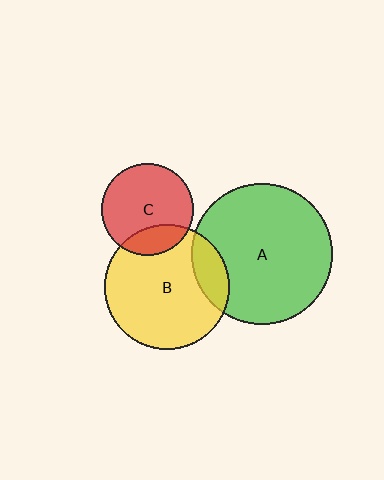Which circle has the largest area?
Circle A (green).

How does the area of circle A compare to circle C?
Approximately 2.3 times.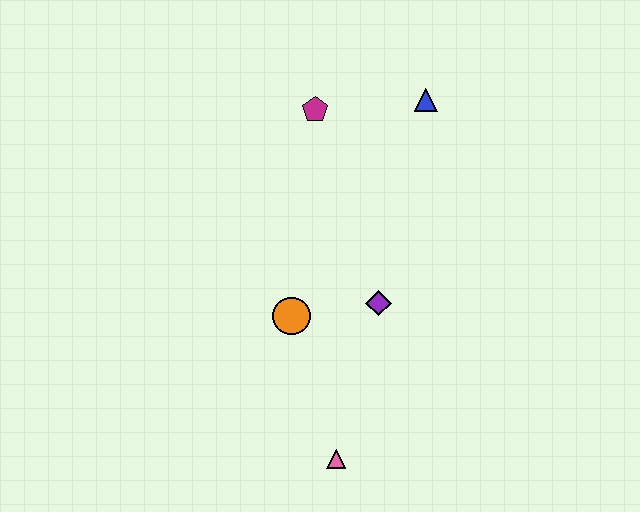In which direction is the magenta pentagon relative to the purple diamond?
The magenta pentagon is above the purple diamond.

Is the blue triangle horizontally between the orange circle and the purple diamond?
No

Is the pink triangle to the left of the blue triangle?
Yes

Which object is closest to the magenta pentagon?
The blue triangle is closest to the magenta pentagon.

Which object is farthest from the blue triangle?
The pink triangle is farthest from the blue triangle.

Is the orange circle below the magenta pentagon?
Yes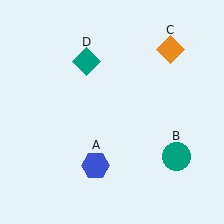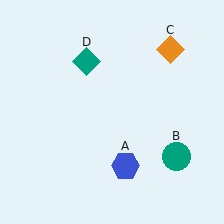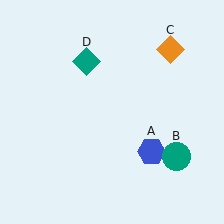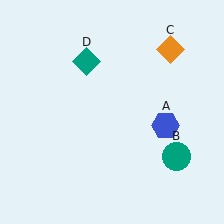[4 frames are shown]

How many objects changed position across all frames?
1 object changed position: blue hexagon (object A).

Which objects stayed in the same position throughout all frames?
Teal circle (object B) and orange diamond (object C) and teal diamond (object D) remained stationary.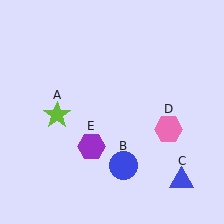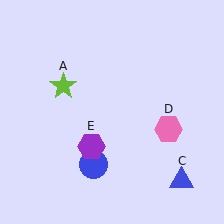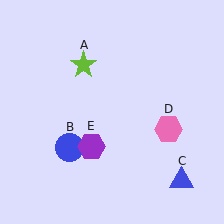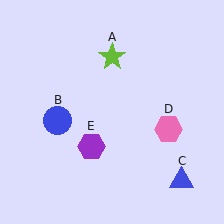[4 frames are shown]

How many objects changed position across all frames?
2 objects changed position: lime star (object A), blue circle (object B).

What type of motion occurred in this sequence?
The lime star (object A), blue circle (object B) rotated clockwise around the center of the scene.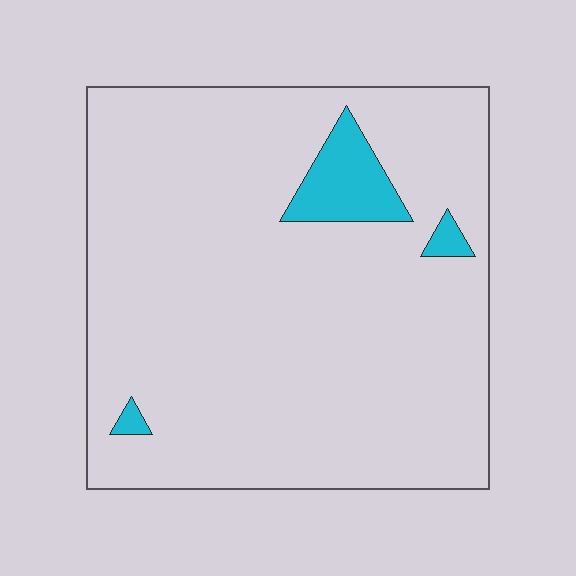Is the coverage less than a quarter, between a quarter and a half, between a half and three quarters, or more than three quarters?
Less than a quarter.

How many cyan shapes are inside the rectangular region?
3.